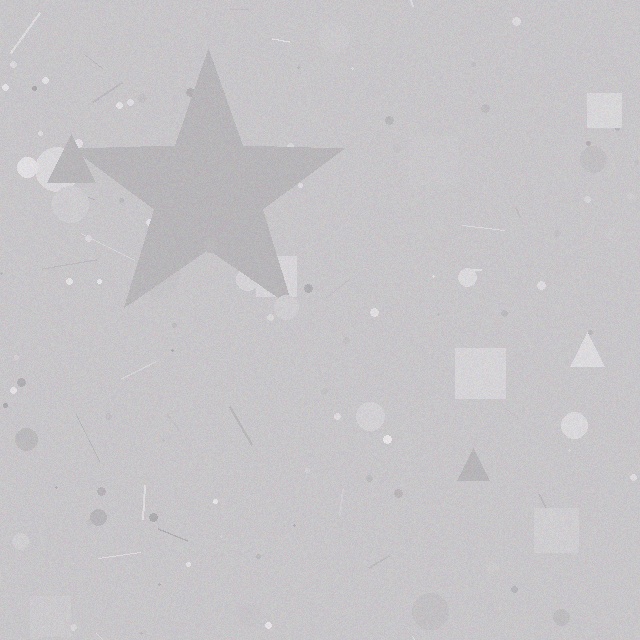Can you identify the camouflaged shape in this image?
The camouflaged shape is a star.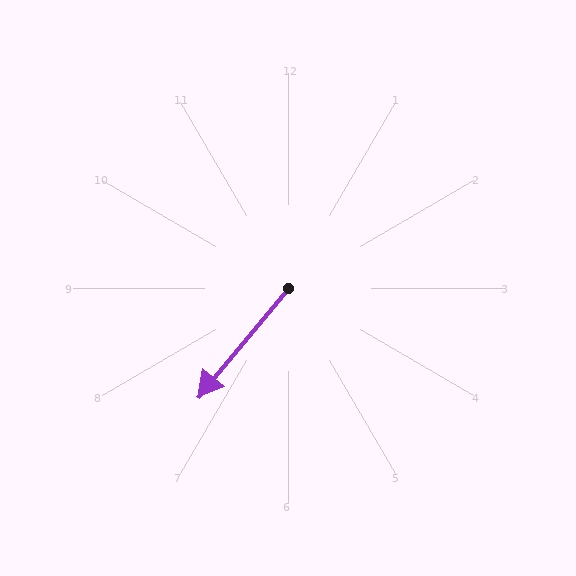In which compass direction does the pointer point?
Southwest.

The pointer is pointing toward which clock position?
Roughly 7 o'clock.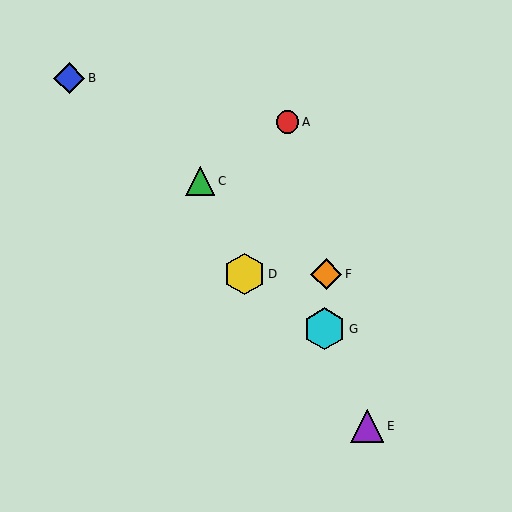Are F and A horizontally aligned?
No, F is at y≈274 and A is at y≈122.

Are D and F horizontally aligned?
Yes, both are at y≈274.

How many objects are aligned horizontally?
2 objects (D, F) are aligned horizontally.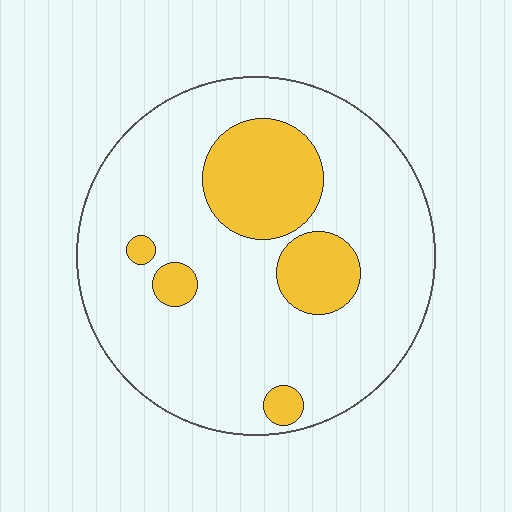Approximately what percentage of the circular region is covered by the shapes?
Approximately 20%.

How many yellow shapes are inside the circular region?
5.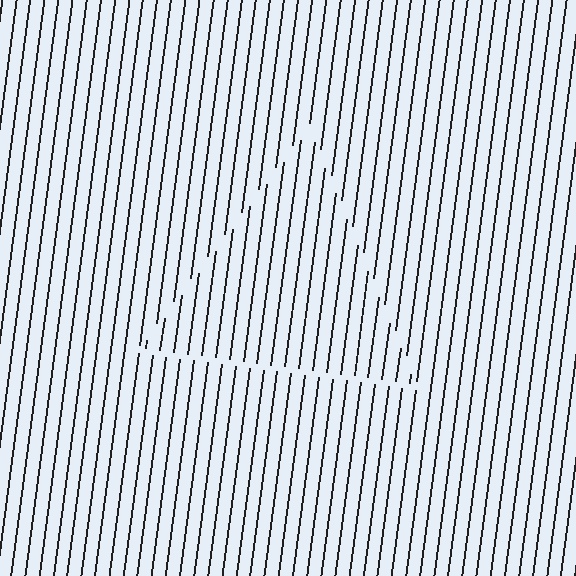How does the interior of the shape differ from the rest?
The interior of the shape contains the same grating, shifted by half a period — the contour is defined by the phase discontinuity where line-ends from the inner and outer gratings abut.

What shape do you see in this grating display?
An illusory triangle. The interior of the shape contains the same grating, shifted by half a period — the contour is defined by the phase discontinuity where line-ends from the inner and outer gratings abut.